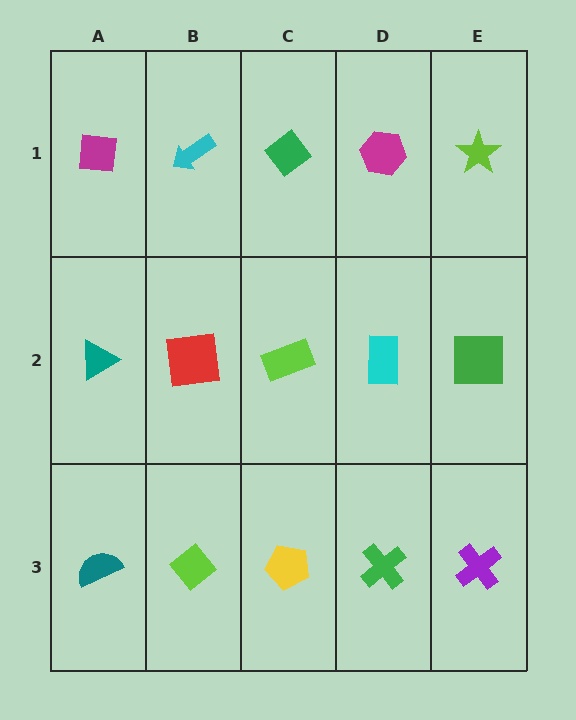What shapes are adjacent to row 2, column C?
A green diamond (row 1, column C), a yellow pentagon (row 3, column C), a red square (row 2, column B), a cyan rectangle (row 2, column D).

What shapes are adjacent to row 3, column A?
A teal triangle (row 2, column A), a lime diamond (row 3, column B).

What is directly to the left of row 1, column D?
A green diamond.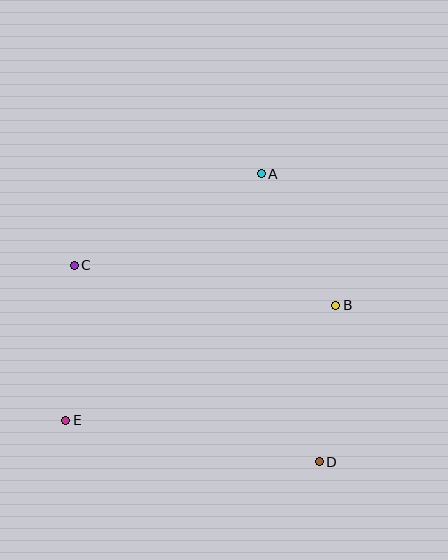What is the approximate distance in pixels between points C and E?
The distance between C and E is approximately 156 pixels.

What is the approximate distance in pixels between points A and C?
The distance between A and C is approximately 208 pixels.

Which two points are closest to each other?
Points A and B are closest to each other.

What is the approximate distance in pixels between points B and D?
The distance between B and D is approximately 157 pixels.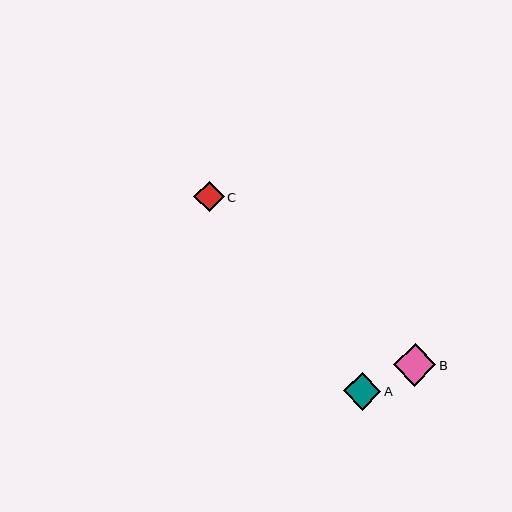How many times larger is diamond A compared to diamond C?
Diamond A is approximately 1.2 times the size of diamond C.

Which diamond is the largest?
Diamond B is the largest with a size of approximately 43 pixels.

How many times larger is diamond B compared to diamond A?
Diamond B is approximately 1.1 times the size of diamond A.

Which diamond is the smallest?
Diamond C is the smallest with a size of approximately 30 pixels.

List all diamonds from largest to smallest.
From largest to smallest: B, A, C.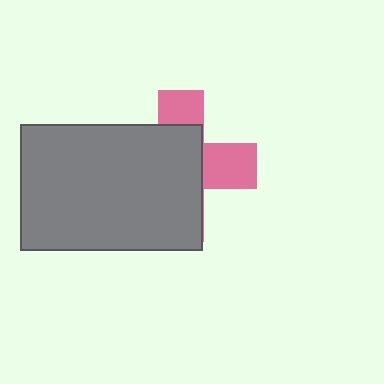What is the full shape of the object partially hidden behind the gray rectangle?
The partially hidden object is a pink cross.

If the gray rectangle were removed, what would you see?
You would see the complete pink cross.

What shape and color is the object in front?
The object in front is a gray rectangle.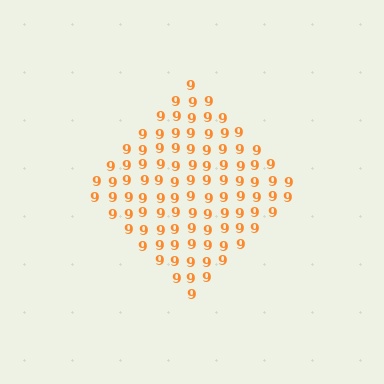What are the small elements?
The small elements are digit 9's.